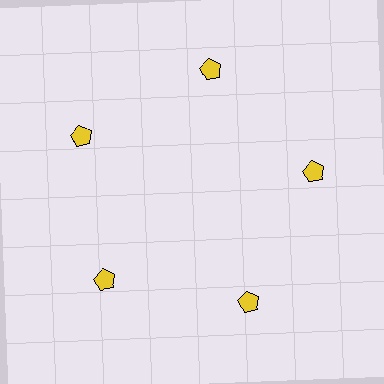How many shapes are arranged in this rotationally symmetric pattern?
There are 5 shapes, arranged in 5 groups of 1.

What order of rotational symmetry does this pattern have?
This pattern has 5-fold rotational symmetry.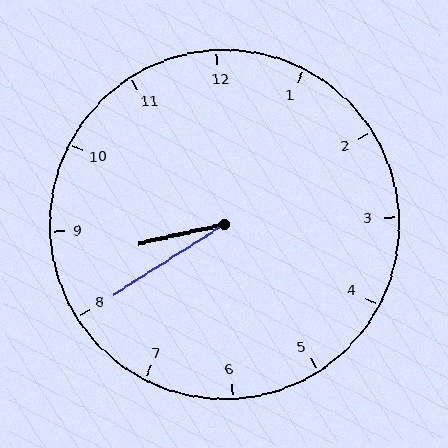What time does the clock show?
8:40.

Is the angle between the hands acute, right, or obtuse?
It is acute.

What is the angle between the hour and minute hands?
Approximately 20 degrees.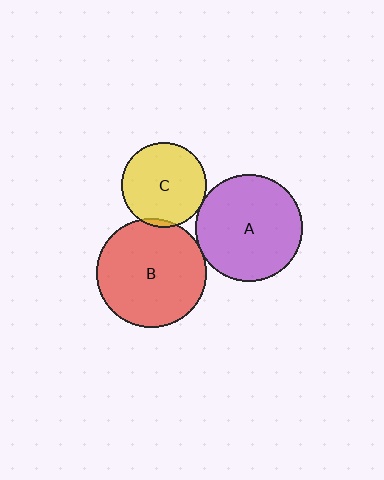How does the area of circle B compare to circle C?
Approximately 1.7 times.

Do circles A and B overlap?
Yes.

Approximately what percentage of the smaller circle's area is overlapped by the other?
Approximately 5%.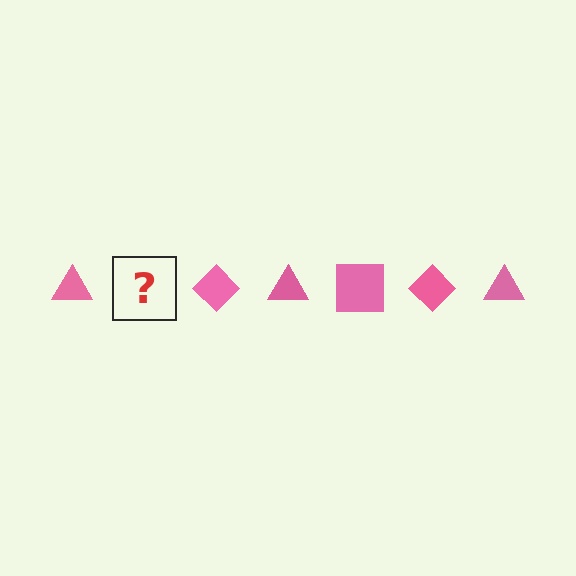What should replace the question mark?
The question mark should be replaced with a pink square.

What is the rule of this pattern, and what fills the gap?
The rule is that the pattern cycles through triangle, square, diamond shapes in pink. The gap should be filled with a pink square.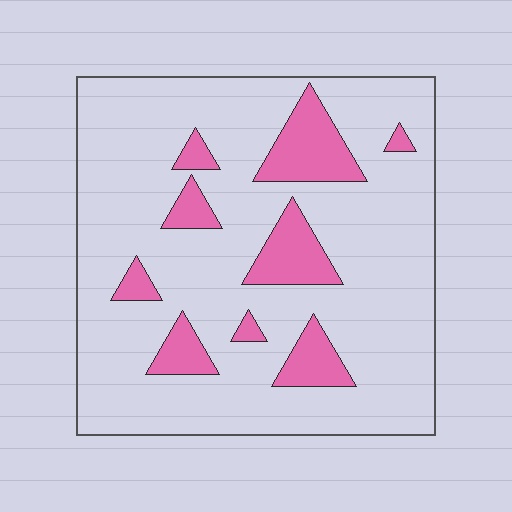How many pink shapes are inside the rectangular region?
9.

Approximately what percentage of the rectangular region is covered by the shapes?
Approximately 15%.